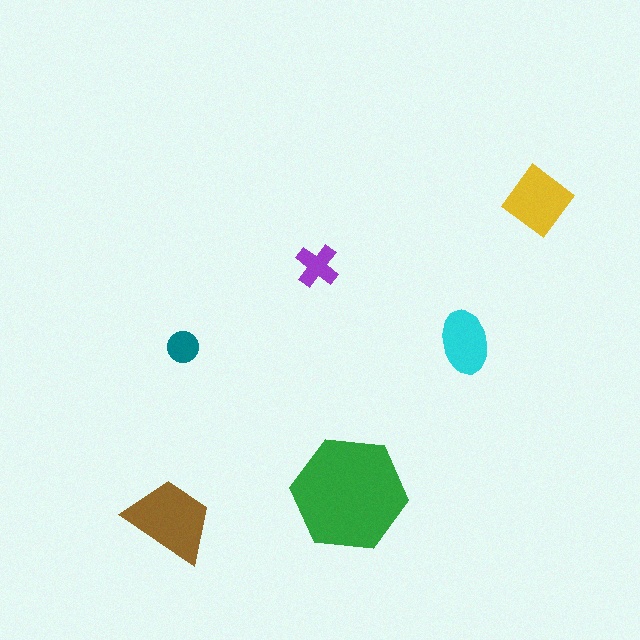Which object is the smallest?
The teal circle.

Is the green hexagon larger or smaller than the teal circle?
Larger.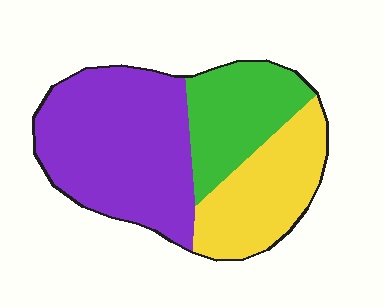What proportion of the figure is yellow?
Yellow takes up between a sixth and a third of the figure.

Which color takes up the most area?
Purple, at roughly 50%.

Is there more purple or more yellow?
Purple.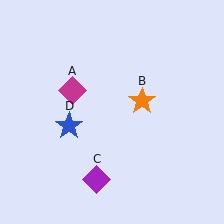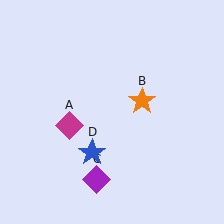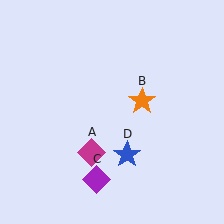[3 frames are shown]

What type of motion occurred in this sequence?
The magenta diamond (object A), blue star (object D) rotated counterclockwise around the center of the scene.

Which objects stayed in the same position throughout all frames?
Orange star (object B) and purple diamond (object C) remained stationary.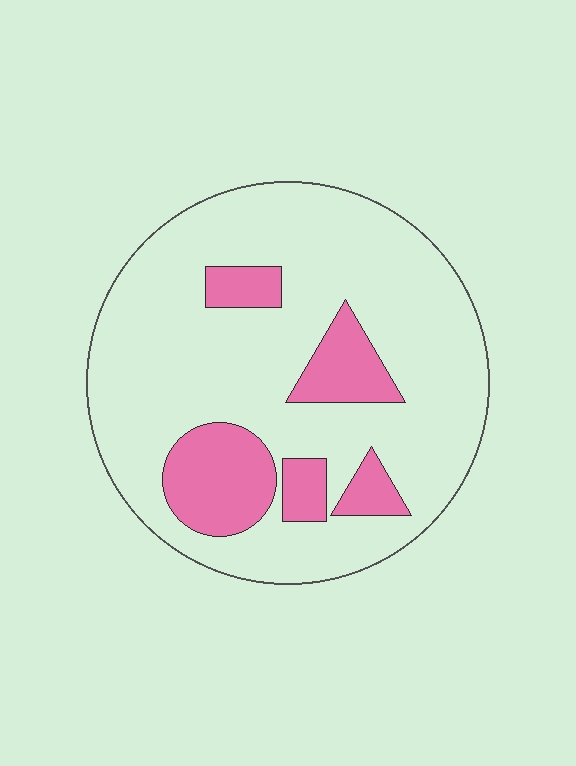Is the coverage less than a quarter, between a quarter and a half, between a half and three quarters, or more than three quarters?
Less than a quarter.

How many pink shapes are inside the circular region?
5.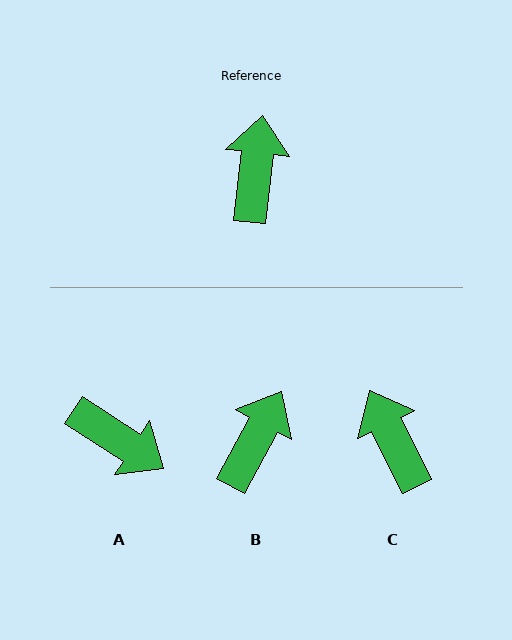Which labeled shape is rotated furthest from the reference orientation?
A, about 116 degrees away.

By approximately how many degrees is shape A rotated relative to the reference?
Approximately 116 degrees clockwise.